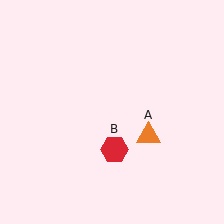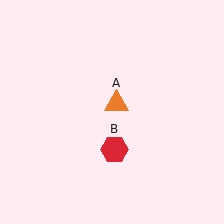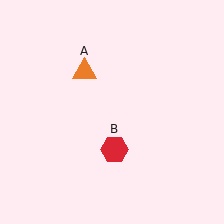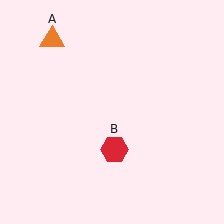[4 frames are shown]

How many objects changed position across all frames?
1 object changed position: orange triangle (object A).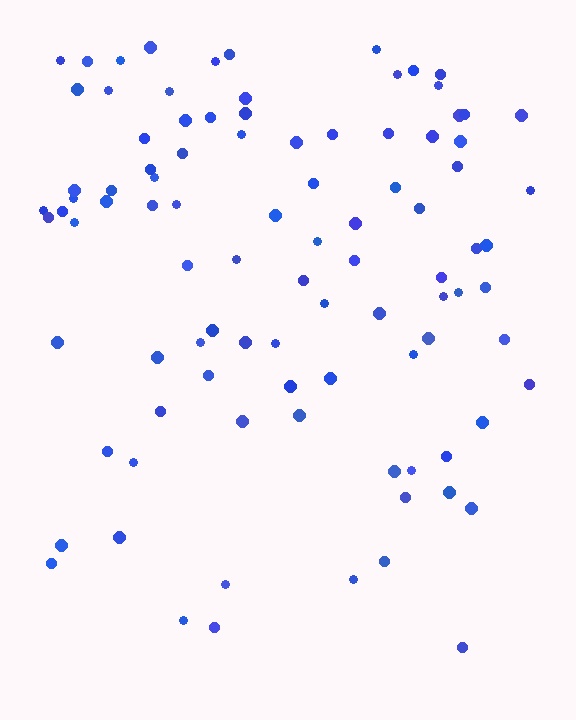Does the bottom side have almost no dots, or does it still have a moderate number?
Still a moderate number, just noticeably fewer than the top.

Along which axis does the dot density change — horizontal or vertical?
Vertical.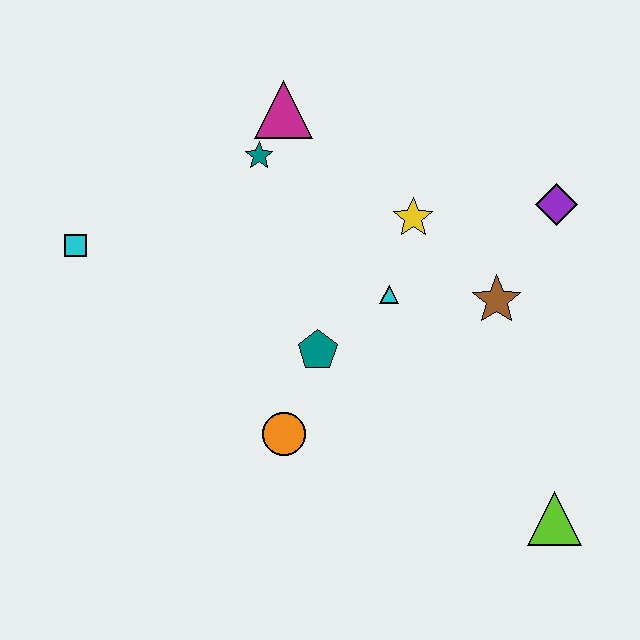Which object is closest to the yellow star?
The cyan triangle is closest to the yellow star.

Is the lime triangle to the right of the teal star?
Yes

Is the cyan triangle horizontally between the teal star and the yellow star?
Yes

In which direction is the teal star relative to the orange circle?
The teal star is above the orange circle.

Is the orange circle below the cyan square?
Yes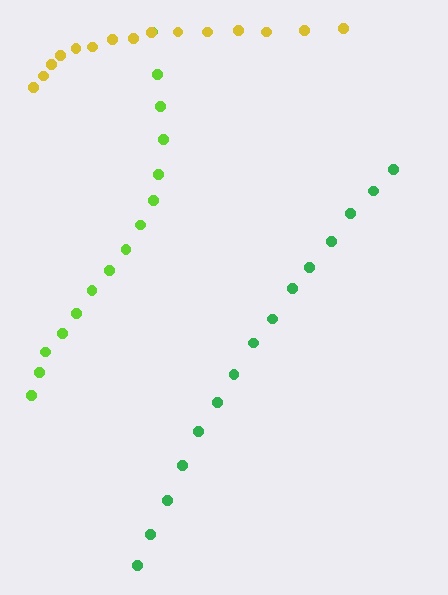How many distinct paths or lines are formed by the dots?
There are 3 distinct paths.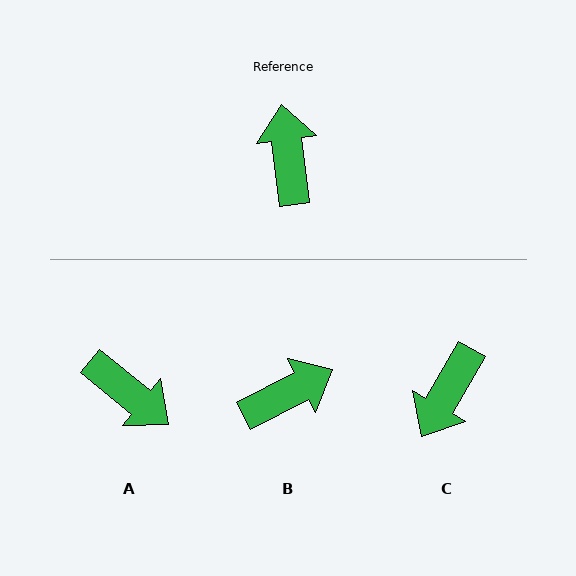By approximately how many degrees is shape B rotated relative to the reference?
Approximately 70 degrees clockwise.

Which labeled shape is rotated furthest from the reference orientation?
C, about 143 degrees away.